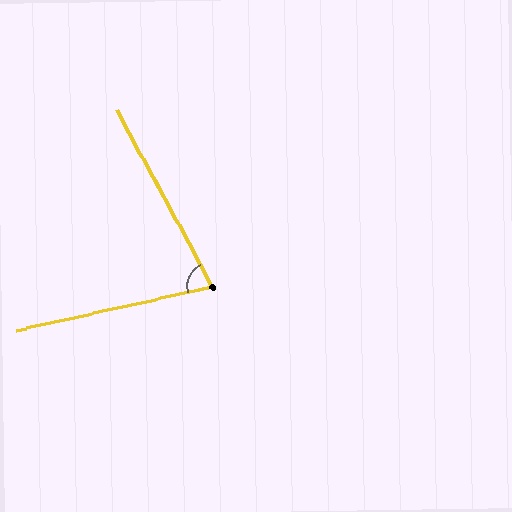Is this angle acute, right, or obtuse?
It is acute.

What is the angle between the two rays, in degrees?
Approximately 74 degrees.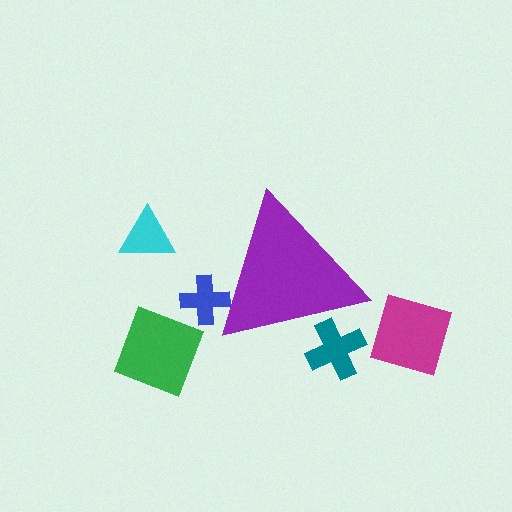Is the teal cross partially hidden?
Yes, the teal cross is partially hidden behind the purple triangle.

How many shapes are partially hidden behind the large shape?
2 shapes are partially hidden.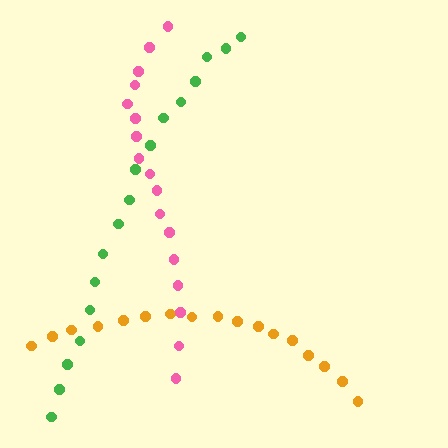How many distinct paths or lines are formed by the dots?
There are 3 distinct paths.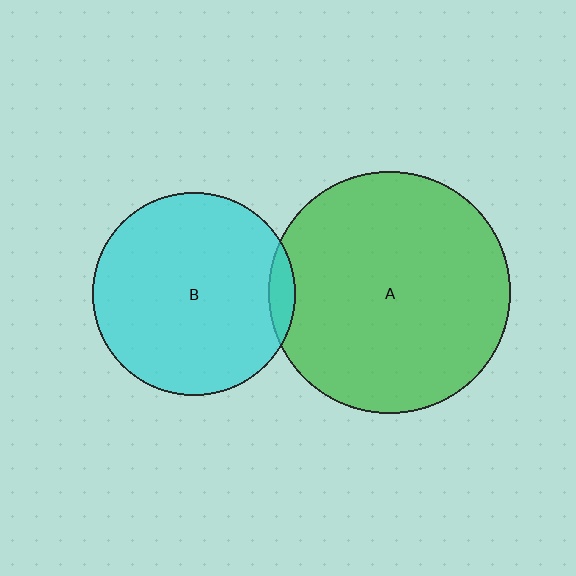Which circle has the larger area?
Circle A (green).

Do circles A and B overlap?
Yes.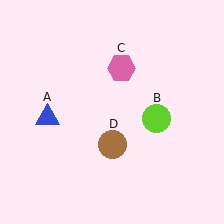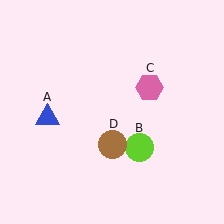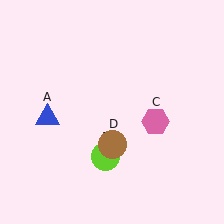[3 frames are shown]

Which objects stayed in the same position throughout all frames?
Blue triangle (object A) and brown circle (object D) remained stationary.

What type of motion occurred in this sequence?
The lime circle (object B), pink hexagon (object C) rotated clockwise around the center of the scene.